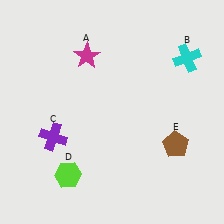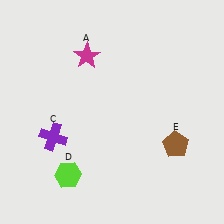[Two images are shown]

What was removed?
The cyan cross (B) was removed in Image 2.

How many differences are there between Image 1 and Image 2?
There is 1 difference between the two images.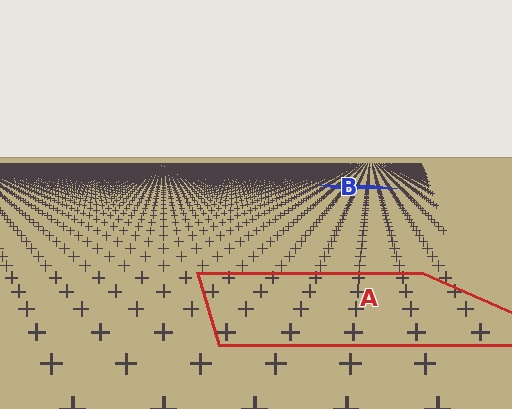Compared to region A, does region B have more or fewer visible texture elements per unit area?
Region B has more texture elements per unit area — they are packed more densely because it is farther away.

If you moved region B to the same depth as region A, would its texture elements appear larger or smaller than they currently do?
They would appear larger. At a closer depth, the same texture elements are projected at a bigger on-screen size.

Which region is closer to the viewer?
Region A is closer. The texture elements there are larger and more spread out.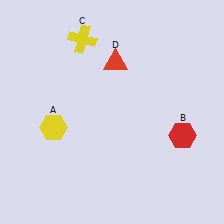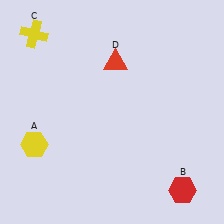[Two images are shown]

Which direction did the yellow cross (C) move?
The yellow cross (C) moved left.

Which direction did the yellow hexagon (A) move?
The yellow hexagon (A) moved left.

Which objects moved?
The objects that moved are: the yellow hexagon (A), the red hexagon (B), the yellow cross (C).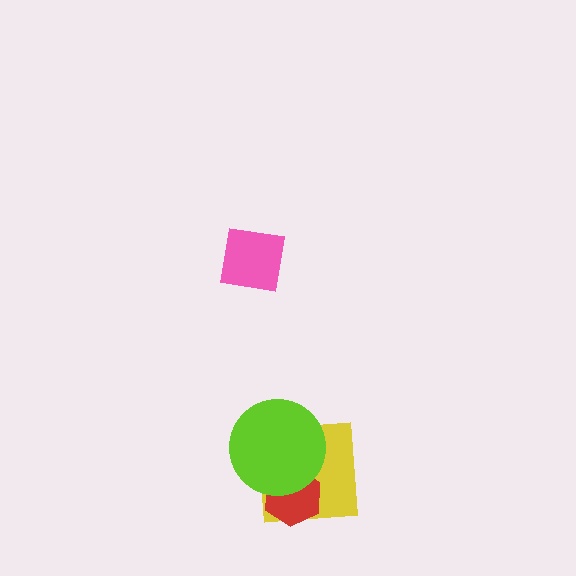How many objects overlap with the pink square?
0 objects overlap with the pink square.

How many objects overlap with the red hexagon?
2 objects overlap with the red hexagon.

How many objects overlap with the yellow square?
2 objects overlap with the yellow square.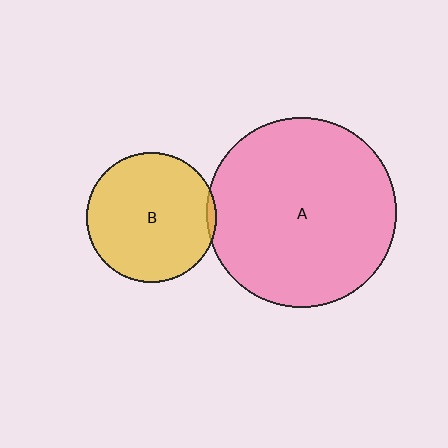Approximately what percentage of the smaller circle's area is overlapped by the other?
Approximately 5%.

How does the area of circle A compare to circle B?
Approximately 2.1 times.